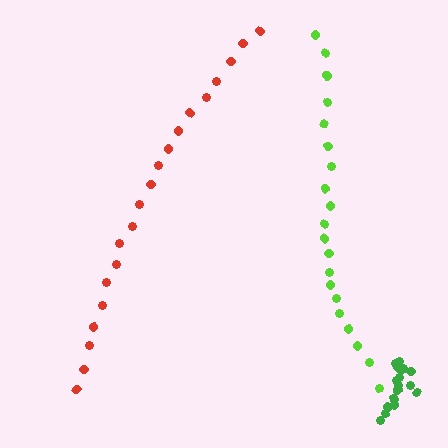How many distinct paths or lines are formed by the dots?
There are 3 distinct paths.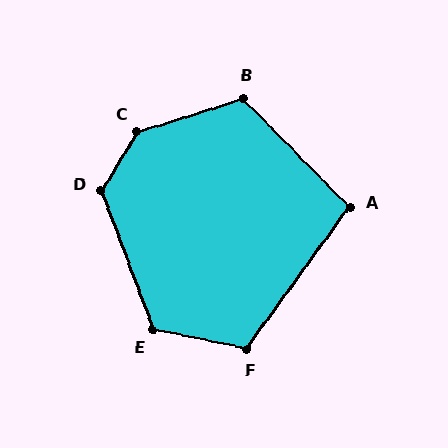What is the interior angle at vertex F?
Approximately 114 degrees (obtuse).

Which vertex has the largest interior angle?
C, at approximately 138 degrees.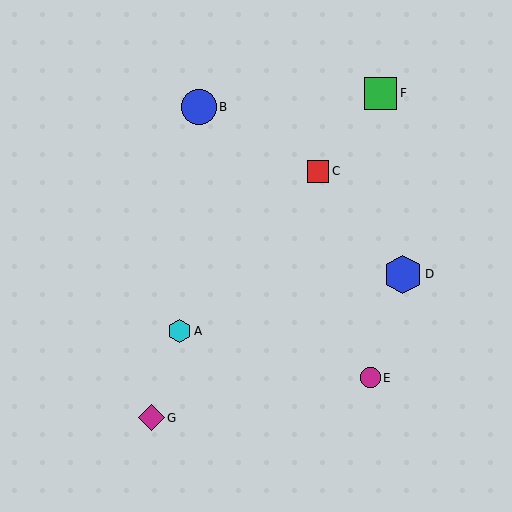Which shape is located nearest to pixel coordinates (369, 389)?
The magenta circle (labeled E) at (370, 378) is nearest to that location.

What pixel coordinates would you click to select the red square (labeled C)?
Click at (318, 171) to select the red square C.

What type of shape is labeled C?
Shape C is a red square.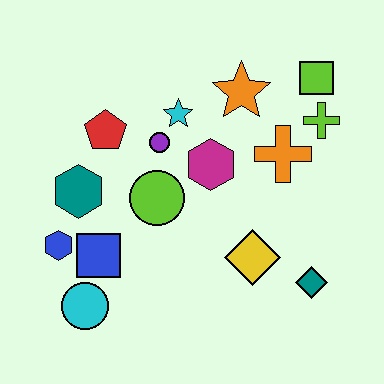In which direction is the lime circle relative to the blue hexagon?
The lime circle is to the right of the blue hexagon.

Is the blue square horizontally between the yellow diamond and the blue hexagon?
Yes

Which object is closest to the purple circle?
The cyan star is closest to the purple circle.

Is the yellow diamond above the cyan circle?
Yes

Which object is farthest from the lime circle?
The lime square is farthest from the lime circle.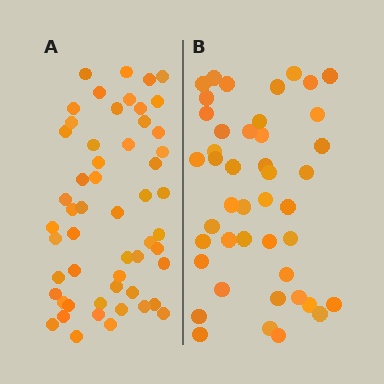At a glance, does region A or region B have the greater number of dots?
Region A (the left region) has more dots.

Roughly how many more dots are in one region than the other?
Region A has roughly 10 or so more dots than region B.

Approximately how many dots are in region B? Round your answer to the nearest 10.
About 40 dots. (The exact count is 44, which rounds to 40.)